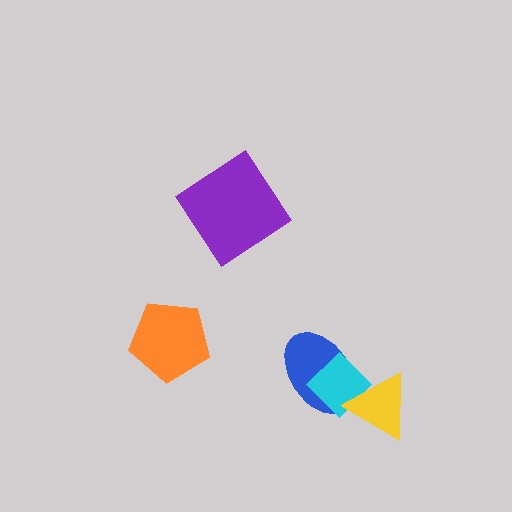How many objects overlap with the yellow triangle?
2 objects overlap with the yellow triangle.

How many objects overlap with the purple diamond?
0 objects overlap with the purple diamond.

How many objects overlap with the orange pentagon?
0 objects overlap with the orange pentagon.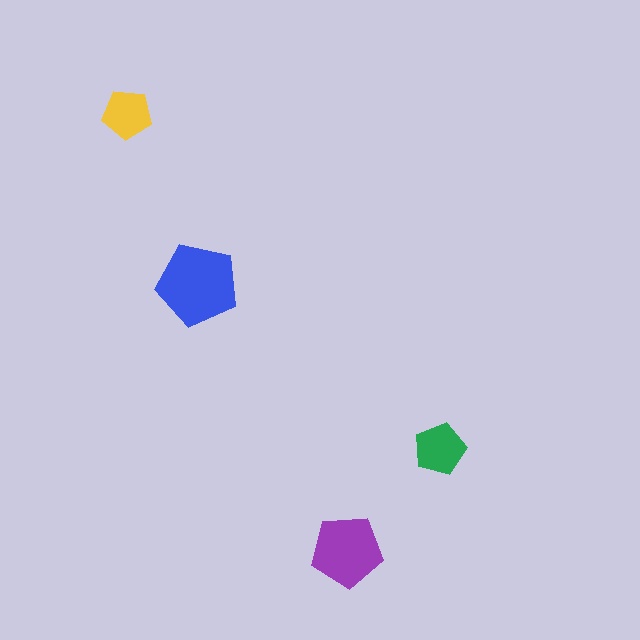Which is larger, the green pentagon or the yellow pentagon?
The green one.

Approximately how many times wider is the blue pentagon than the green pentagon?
About 1.5 times wider.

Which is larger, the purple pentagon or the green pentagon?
The purple one.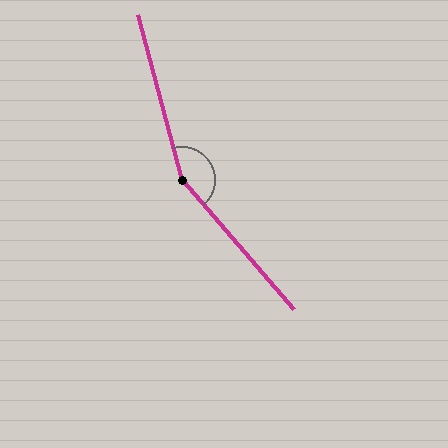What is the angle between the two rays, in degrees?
Approximately 154 degrees.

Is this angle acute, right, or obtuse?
It is obtuse.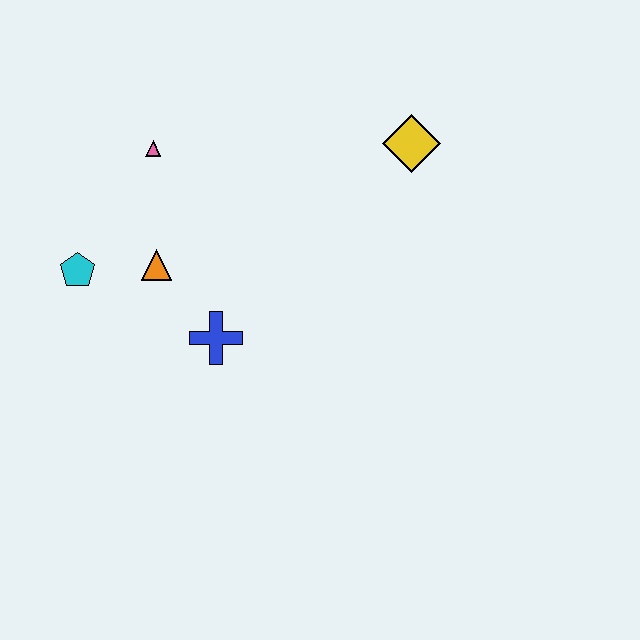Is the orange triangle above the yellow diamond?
No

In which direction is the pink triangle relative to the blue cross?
The pink triangle is above the blue cross.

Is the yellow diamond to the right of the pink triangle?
Yes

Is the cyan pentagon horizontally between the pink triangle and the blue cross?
No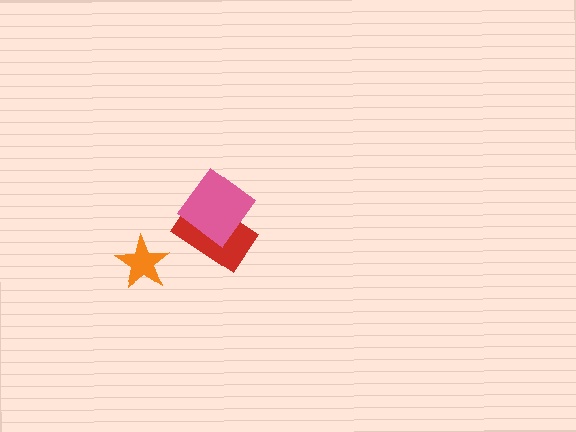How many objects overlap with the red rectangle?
1 object overlaps with the red rectangle.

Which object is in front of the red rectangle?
The pink diamond is in front of the red rectangle.